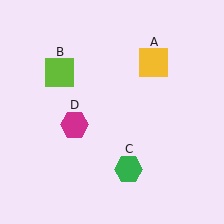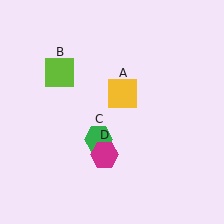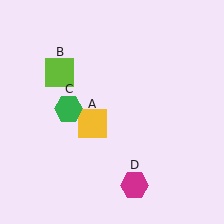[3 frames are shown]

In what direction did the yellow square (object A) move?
The yellow square (object A) moved down and to the left.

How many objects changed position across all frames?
3 objects changed position: yellow square (object A), green hexagon (object C), magenta hexagon (object D).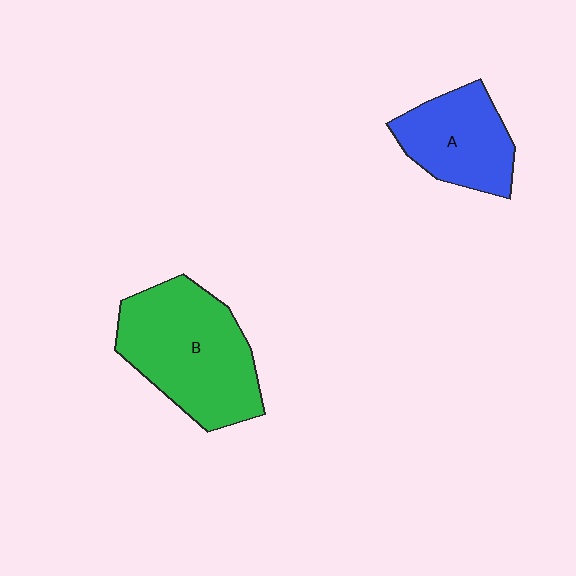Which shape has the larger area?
Shape B (green).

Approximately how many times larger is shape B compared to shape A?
Approximately 1.6 times.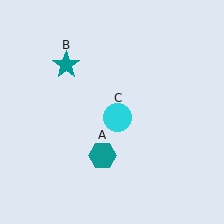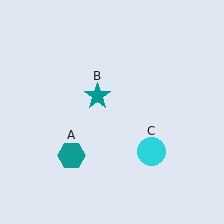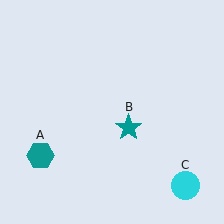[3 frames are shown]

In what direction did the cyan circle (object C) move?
The cyan circle (object C) moved down and to the right.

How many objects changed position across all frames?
3 objects changed position: teal hexagon (object A), teal star (object B), cyan circle (object C).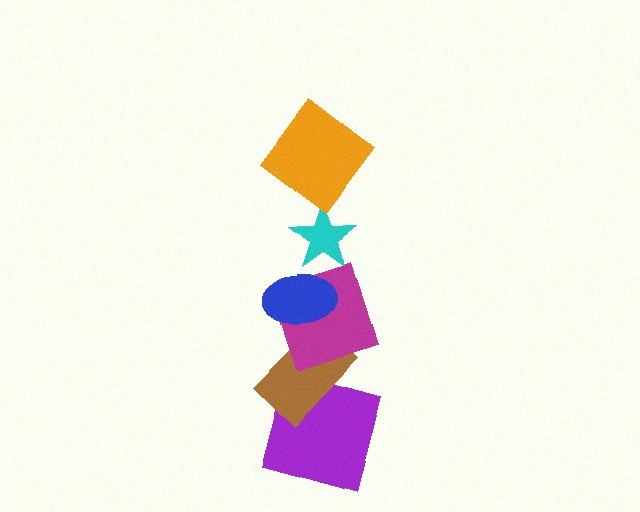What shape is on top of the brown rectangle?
The magenta square is on top of the brown rectangle.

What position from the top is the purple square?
The purple square is 6th from the top.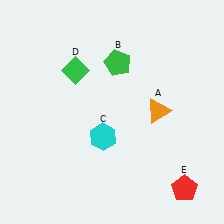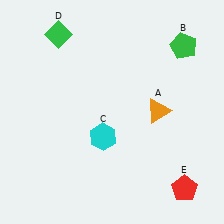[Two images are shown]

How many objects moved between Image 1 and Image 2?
2 objects moved between the two images.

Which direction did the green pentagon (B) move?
The green pentagon (B) moved right.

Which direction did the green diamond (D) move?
The green diamond (D) moved up.